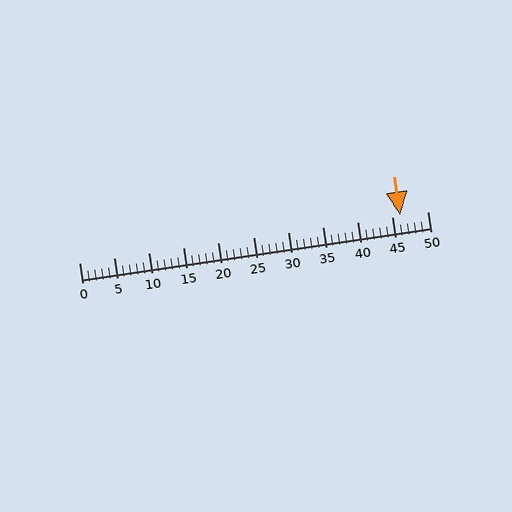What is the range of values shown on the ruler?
The ruler shows values from 0 to 50.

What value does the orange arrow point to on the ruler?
The orange arrow points to approximately 46.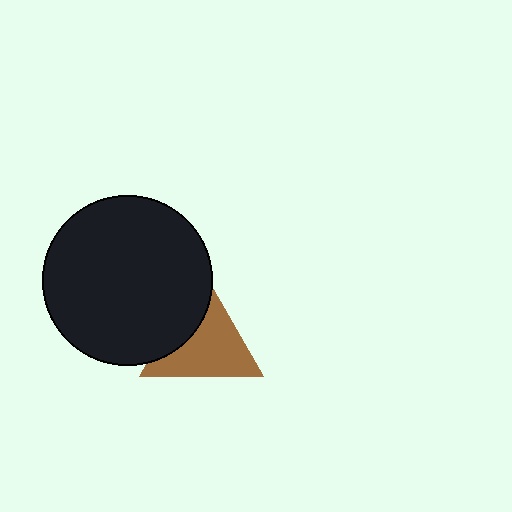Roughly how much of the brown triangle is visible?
Most of it is visible (roughly 68%).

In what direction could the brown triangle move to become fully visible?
The brown triangle could move right. That would shift it out from behind the black circle entirely.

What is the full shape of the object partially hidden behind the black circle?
The partially hidden object is a brown triangle.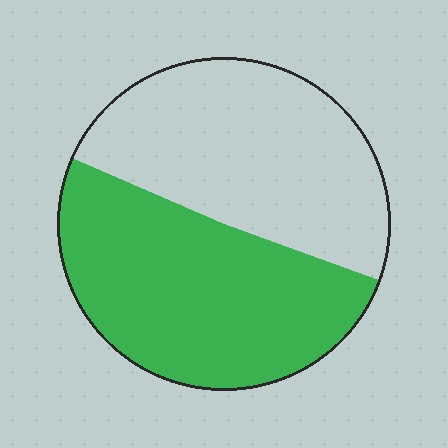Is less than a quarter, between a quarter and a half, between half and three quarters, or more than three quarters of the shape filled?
Between half and three quarters.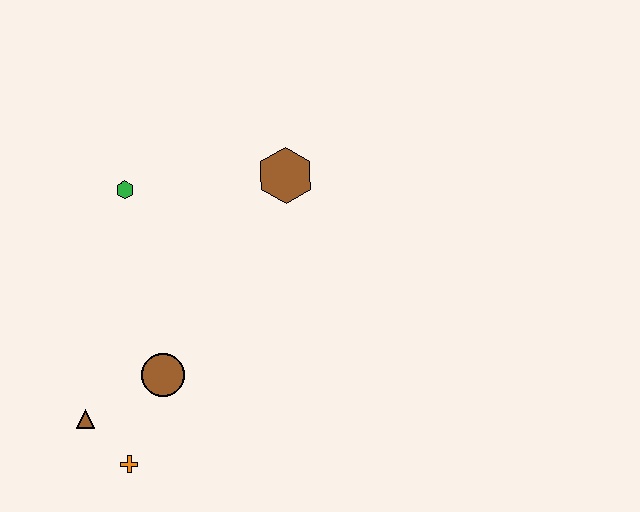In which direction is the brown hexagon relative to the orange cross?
The brown hexagon is above the orange cross.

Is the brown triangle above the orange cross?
Yes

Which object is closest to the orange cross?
The brown triangle is closest to the orange cross.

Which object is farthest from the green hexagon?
The orange cross is farthest from the green hexagon.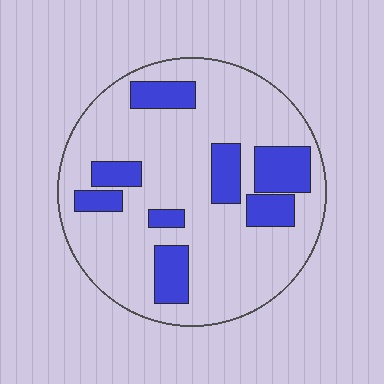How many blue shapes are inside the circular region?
8.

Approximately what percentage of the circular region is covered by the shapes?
Approximately 25%.